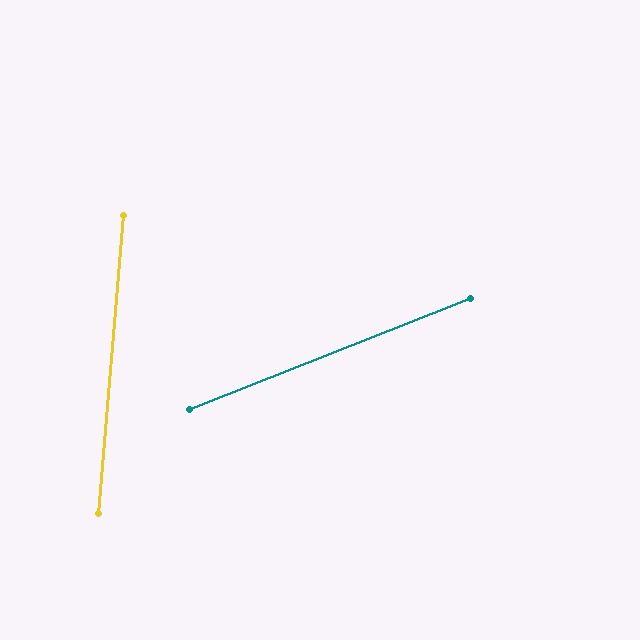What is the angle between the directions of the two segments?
Approximately 64 degrees.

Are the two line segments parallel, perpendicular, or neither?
Neither parallel nor perpendicular — they differ by about 64°.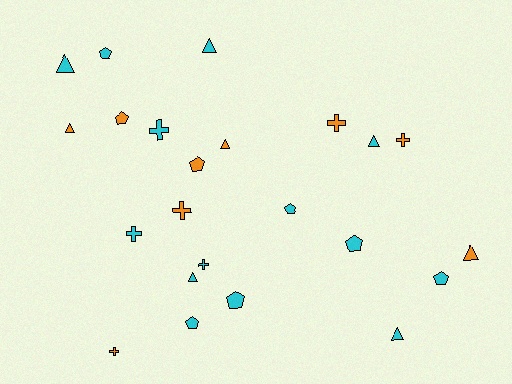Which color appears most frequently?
Cyan, with 14 objects.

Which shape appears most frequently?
Triangle, with 8 objects.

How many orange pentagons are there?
There are 2 orange pentagons.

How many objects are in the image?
There are 23 objects.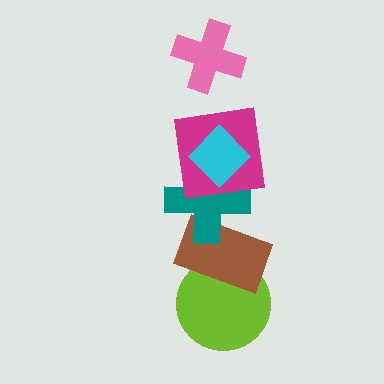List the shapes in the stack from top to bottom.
From top to bottom: the pink cross, the cyan diamond, the magenta square, the teal cross, the brown rectangle, the lime circle.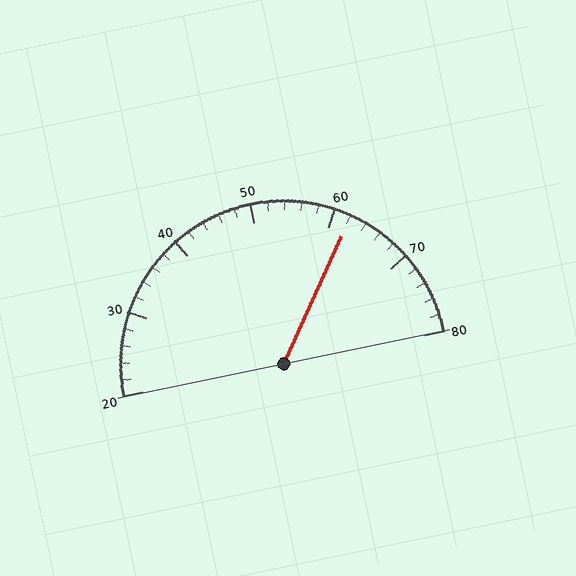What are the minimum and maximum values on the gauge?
The gauge ranges from 20 to 80.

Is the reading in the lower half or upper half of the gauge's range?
The reading is in the upper half of the range (20 to 80).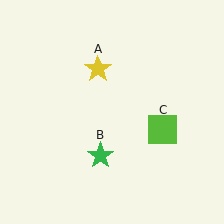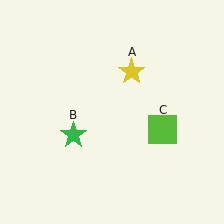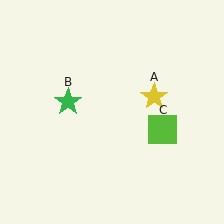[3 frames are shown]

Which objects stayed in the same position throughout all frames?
Lime square (object C) remained stationary.